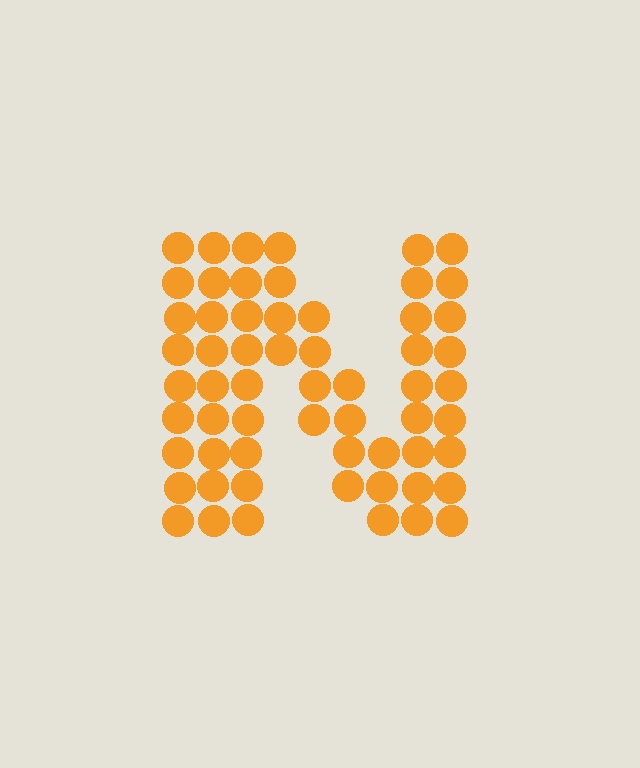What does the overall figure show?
The overall figure shows the letter N.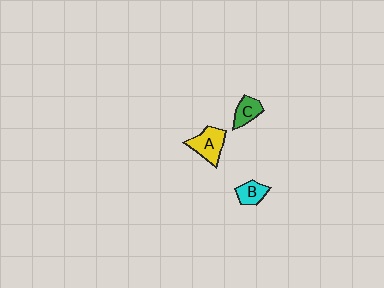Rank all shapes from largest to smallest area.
From largest to smallest: A (yellow), C (green), B (cyan).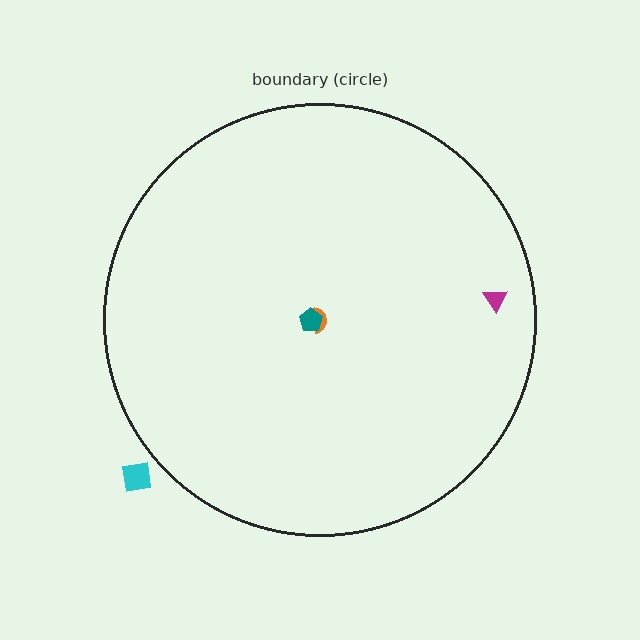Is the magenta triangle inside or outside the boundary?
Inside.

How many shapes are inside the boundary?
3 inside, 1 outside.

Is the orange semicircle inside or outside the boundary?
Inside.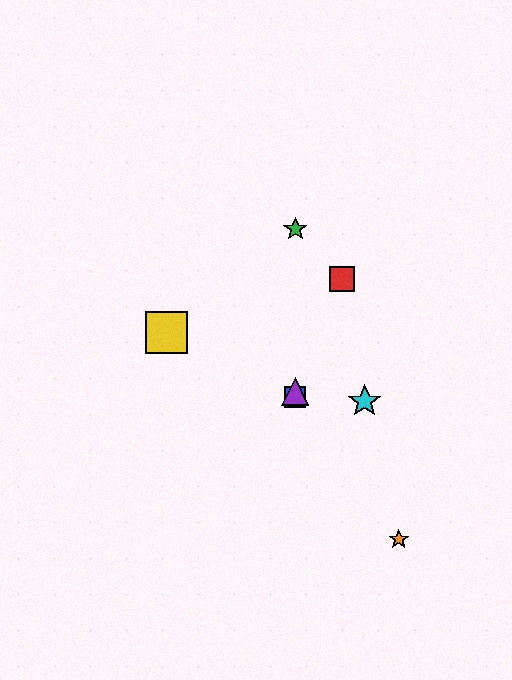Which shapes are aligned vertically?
The blue square, the green star, the purple triangle are aligned vertically.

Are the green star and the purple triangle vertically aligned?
Yes, both are at x≈295.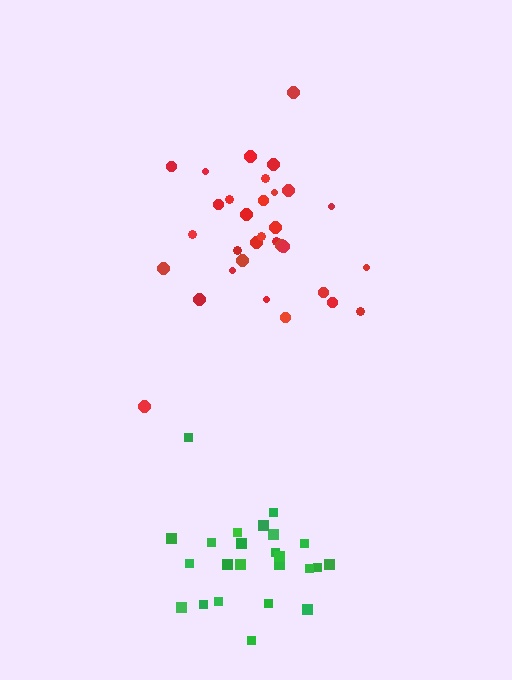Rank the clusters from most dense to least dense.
green, red.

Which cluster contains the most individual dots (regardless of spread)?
Red (32).